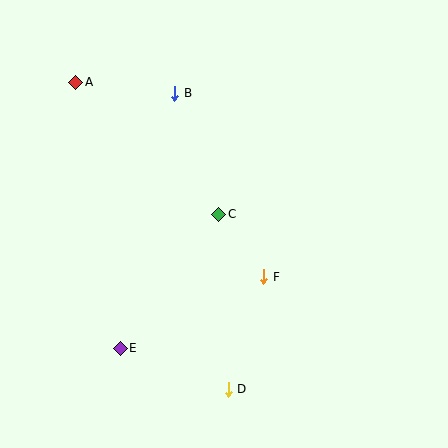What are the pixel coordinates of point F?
Point F is at (264, 277).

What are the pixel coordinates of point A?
Point A is at (76, 82).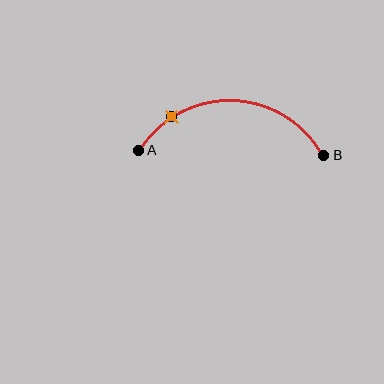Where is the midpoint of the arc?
The arc midpoint is the point on the curve farthest from the straight line joining A and B. It sits above that line.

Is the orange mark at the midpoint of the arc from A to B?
No. The orange mark lies on the arc but is closer to endpoint A. The arc midpoint would be at the point on the curve equidistant along the arc from both A and B.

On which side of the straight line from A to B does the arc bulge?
The arc bulges above the straight line connecting A and B.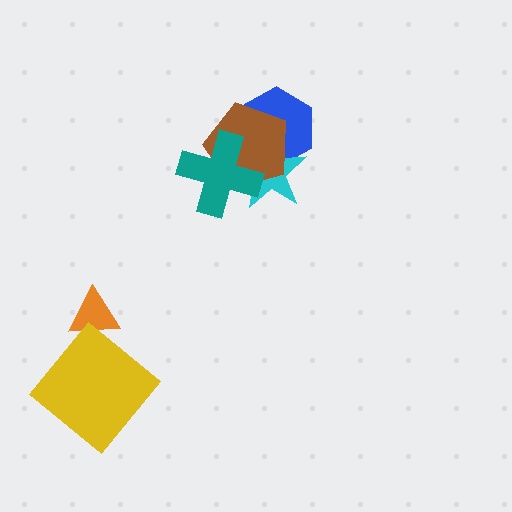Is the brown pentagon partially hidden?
Yes, it is partially covered by another shape.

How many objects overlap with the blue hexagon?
3 objects overlap with the blue hexagon.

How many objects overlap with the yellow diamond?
0 objects overlap with the yellow diamond.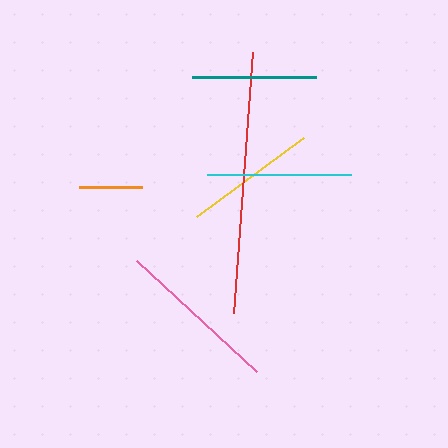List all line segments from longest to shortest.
From longest to shortest: red, pink, cyan, yellow, teal, orange.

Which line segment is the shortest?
The orange line is the shortest at approximately 62 pixels.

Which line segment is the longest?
The red line is the longest at approximately 262 pixels.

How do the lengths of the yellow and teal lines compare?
The yellow and teal lines are approximately the same length.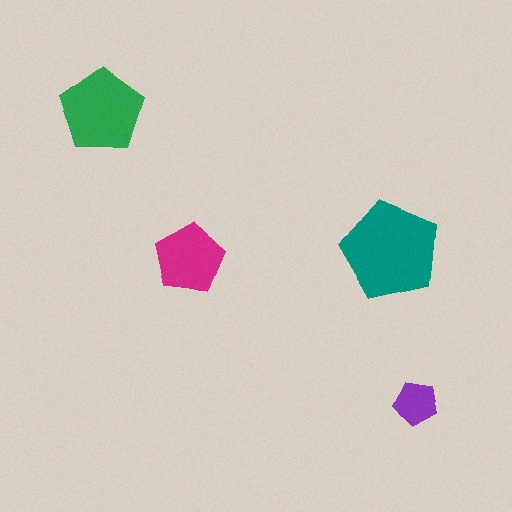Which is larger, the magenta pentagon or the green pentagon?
The green one.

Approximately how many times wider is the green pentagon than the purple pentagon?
About 2 times wider.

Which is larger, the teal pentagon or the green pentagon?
The teal one.